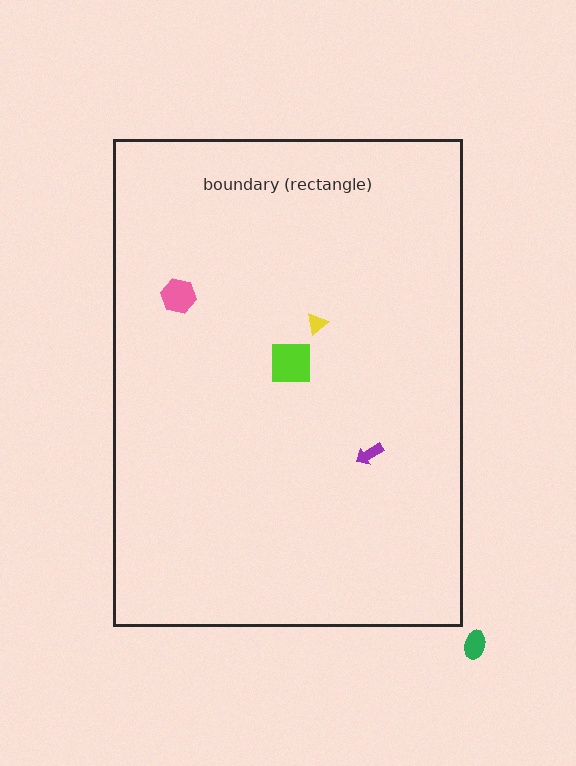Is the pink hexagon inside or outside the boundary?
Inside.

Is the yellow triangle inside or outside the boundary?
Inside.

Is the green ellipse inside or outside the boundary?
Outside.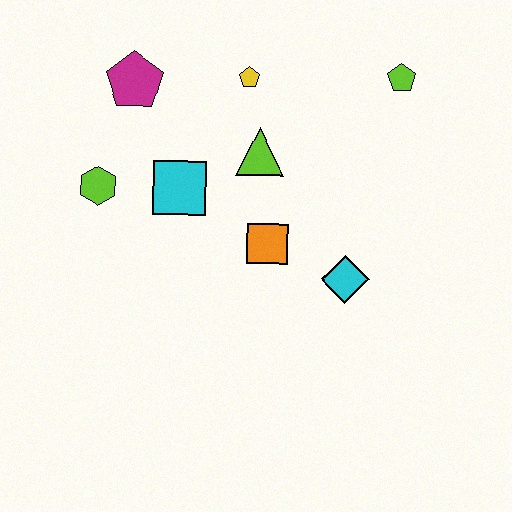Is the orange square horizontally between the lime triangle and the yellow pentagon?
No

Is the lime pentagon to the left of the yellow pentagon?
No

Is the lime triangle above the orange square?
Yes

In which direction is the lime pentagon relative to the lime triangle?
The lime pentagon is to the right of the lime triangle.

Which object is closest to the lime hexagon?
The cyan square is closest to the lime hexagon.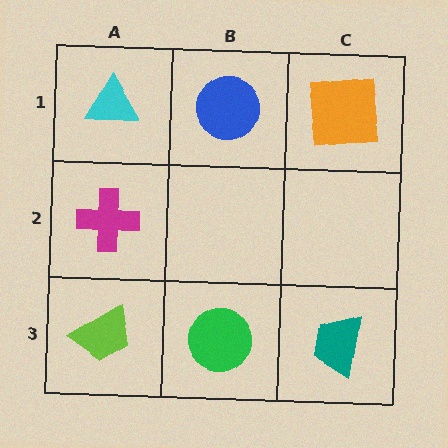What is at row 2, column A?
A magenta cross.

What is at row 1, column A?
A cyan triangle.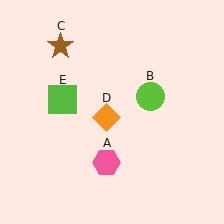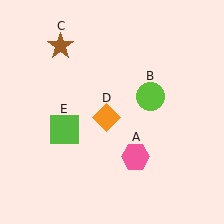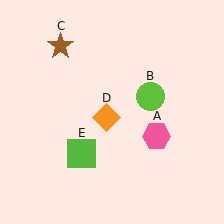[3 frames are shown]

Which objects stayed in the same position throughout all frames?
Lime circle (object B) and brown star (object C) and orange diamond (object D) remained stationary.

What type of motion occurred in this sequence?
The pink hexagon (object A), lime square (object E) rotated counterclockwise around the center of the scene.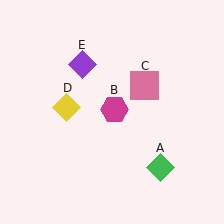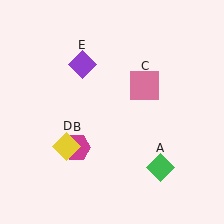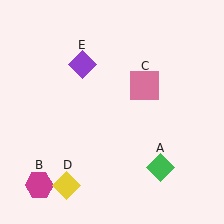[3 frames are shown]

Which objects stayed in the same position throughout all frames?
Green diamond (object A) and pink square (object C) and purple diamond (object E) remained stationary.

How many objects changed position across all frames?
2 objects changed position: magenta hexagon (object B), yellow diamond (object D).